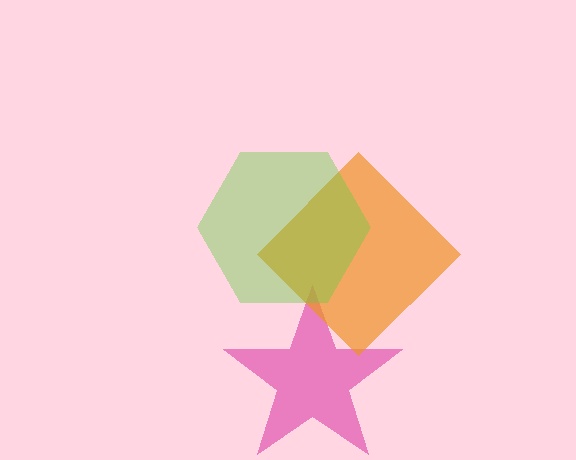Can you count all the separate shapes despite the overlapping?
Yes, there are 3 separate shapes.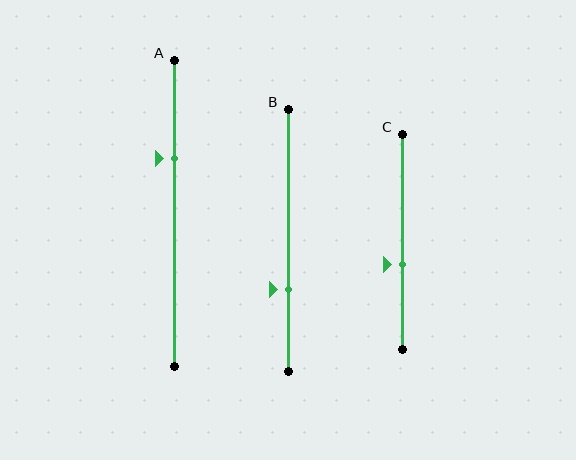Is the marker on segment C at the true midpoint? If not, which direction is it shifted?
No, the marker on segment C is shifted downward by about 11% of the segment length.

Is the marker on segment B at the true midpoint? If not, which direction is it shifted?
No, the marker on segment B is shifted downward by about 19% of the segment length.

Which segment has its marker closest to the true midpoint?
Segment C has its marker closest to the true midpoint.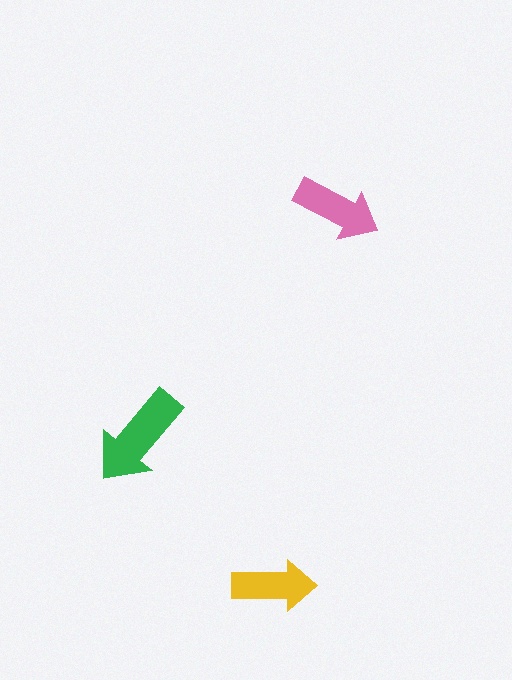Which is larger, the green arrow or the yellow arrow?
The green one.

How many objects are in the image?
There are 3 objects in the image.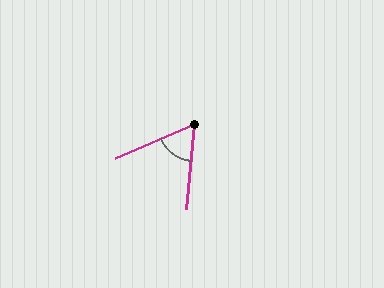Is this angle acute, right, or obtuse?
It is acute.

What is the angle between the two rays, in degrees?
Approximately 61 degrees.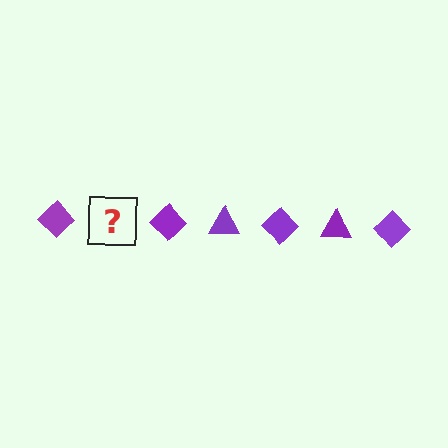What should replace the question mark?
The question mark should be replaced with a purple triangle.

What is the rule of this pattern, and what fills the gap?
The rule is that the pattern cycles through diamond, triangle shapes in purple. The gap should be filled with a purple triangle.